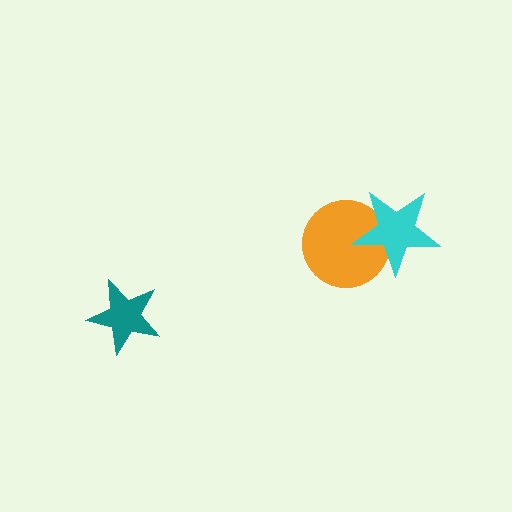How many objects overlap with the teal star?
0 objects overlap with the teal star.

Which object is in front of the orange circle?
The cyan star is in front of the orange circle.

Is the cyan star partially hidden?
No, no other shape covers it.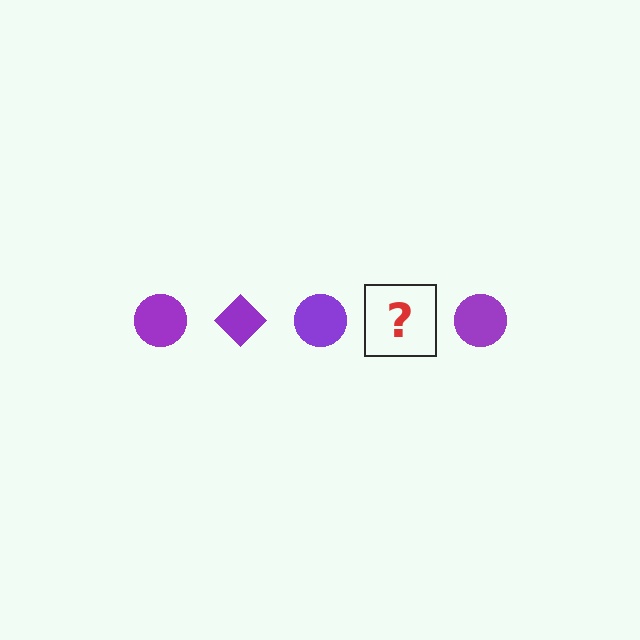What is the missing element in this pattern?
The missing element is a purple diamond.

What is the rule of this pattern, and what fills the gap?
The rule is that the pattern cycles through circle, diamond shapes in purple. The gap should be filled with a purple diamond.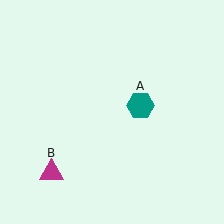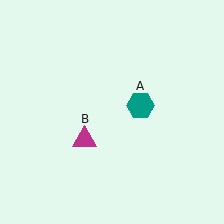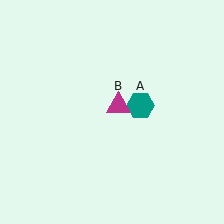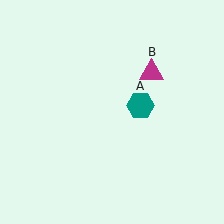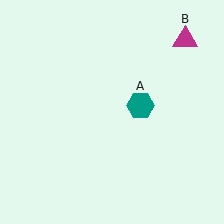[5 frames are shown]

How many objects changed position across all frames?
1 object changed position: magenta triangle (object B).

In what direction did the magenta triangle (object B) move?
The magenta triangle (object B) moved up and to the right.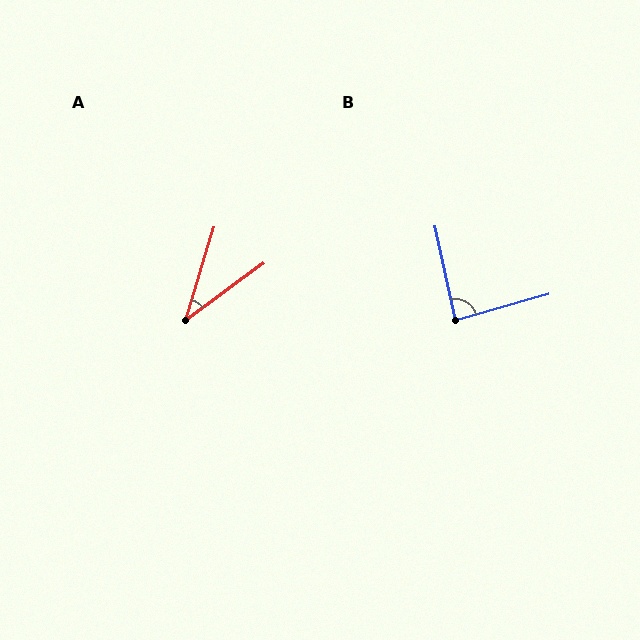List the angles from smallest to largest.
A (37°), B (86°).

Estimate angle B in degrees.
Approximately 86 degrees.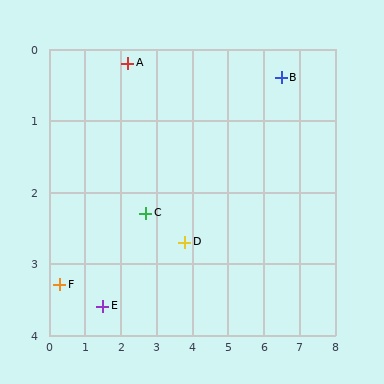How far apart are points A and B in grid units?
Points A and B are about 4.3 grid units apart.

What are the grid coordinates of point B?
Point B is at approximately (6.5, 0.4).